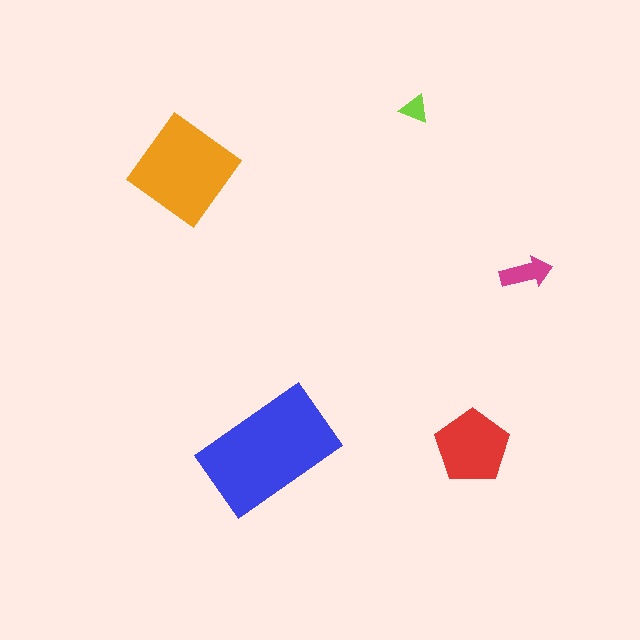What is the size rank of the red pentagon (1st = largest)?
3rd.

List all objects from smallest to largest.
The lime triangle, the magenta arrow, the red pentagon, the orange diamond, the blue rectangle.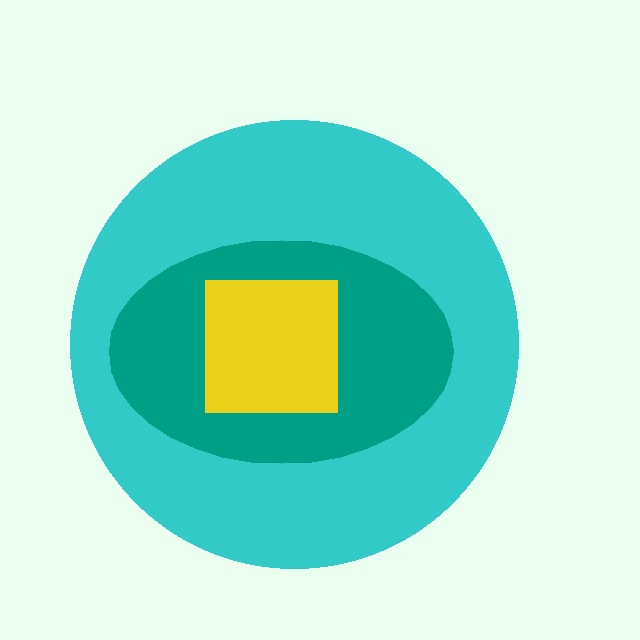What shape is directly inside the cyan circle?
The teal ellipse.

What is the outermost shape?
The cyan circle.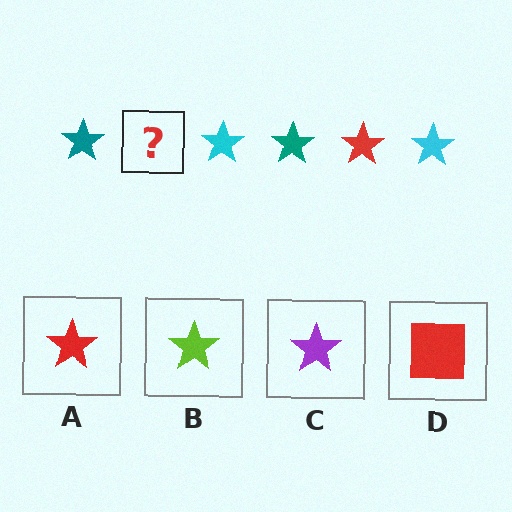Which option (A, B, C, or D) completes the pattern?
A.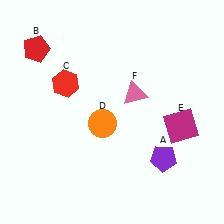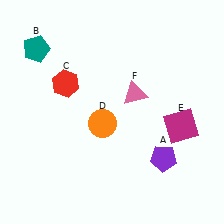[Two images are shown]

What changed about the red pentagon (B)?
In Image 1, B is red. In Image 2, it changed to teal.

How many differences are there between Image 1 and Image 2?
There is 1 difference between the two images.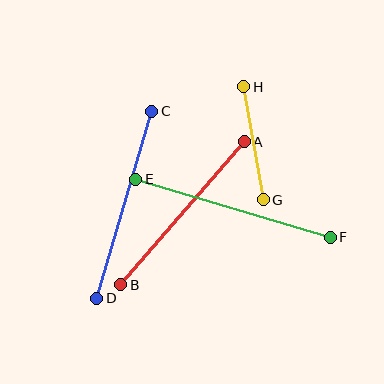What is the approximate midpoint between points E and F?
The midpoint is at approximately (233, 208) pixels.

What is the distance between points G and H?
The distance is approximately 115 pixels.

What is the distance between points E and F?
The distance is approximately 203 pixels.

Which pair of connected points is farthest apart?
Points E and F are farthest apart.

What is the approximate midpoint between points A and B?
The midpoint is at approximately (183, 213) pixels.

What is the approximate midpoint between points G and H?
The midpoint is at approximately (254, 143) pixels.